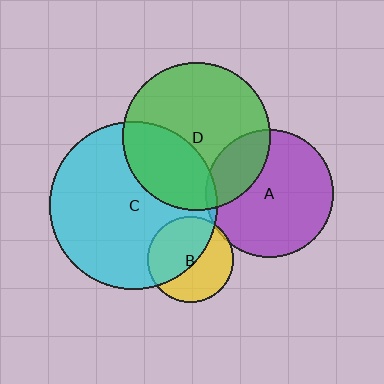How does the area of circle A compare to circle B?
Approximately 2.2 times.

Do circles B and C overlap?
Yes.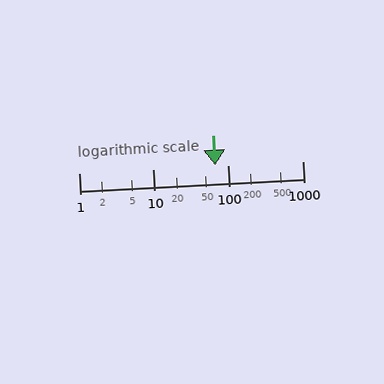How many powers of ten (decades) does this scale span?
The scale spans 3 decades, from 1 to 1000.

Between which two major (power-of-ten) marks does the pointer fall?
The pointer is between 10 and 100.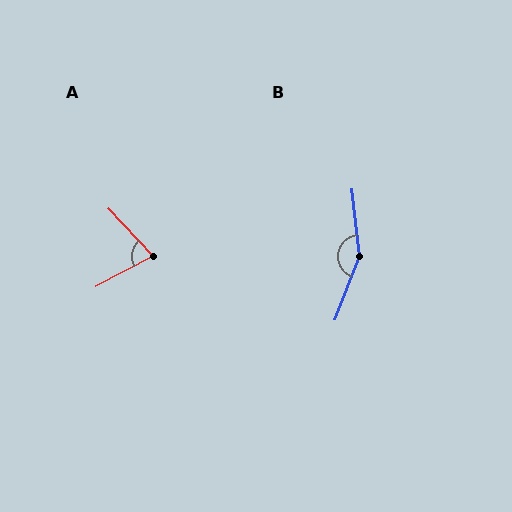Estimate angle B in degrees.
Approximately 152 degrees.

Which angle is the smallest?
A, at approximately 75 degrees.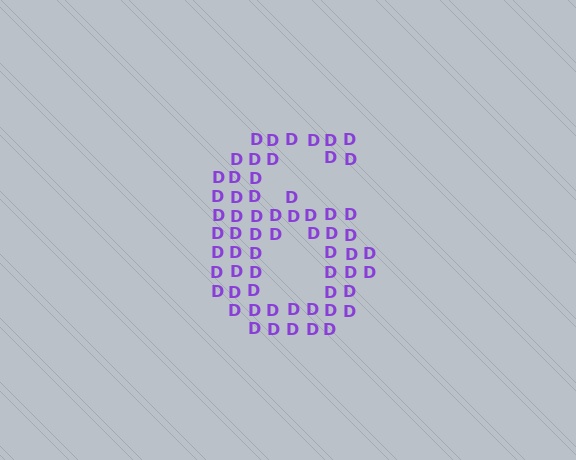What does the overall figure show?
The overall figure shows the digit 6.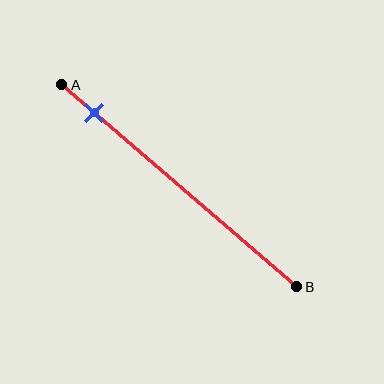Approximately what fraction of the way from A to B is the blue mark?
The blue mark is approximately 15% of the way from A to B.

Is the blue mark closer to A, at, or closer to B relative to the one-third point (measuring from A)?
The blue mark is closer to point A than the one-third point of segment AB.